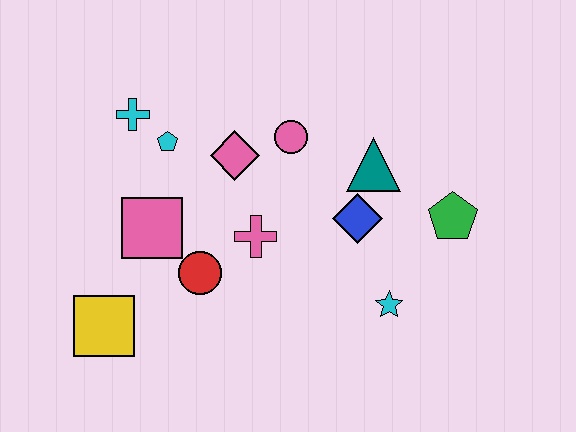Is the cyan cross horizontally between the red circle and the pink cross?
No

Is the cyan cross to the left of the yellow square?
No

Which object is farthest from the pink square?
The green pentagon is farthest from the pink square.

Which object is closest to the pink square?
The red circle is closest to the pink square.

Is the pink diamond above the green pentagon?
Yes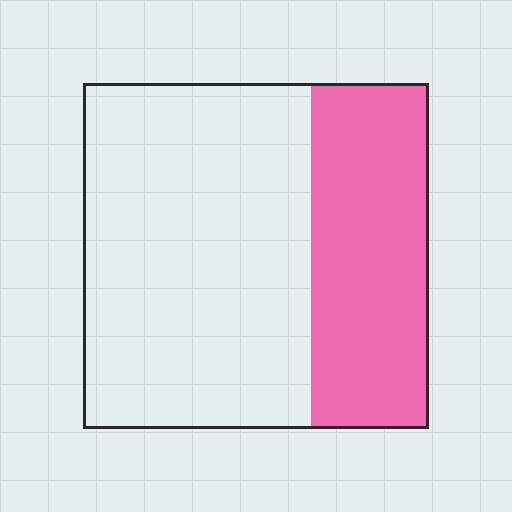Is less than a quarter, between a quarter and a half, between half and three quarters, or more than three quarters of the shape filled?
Between a quarter and a half.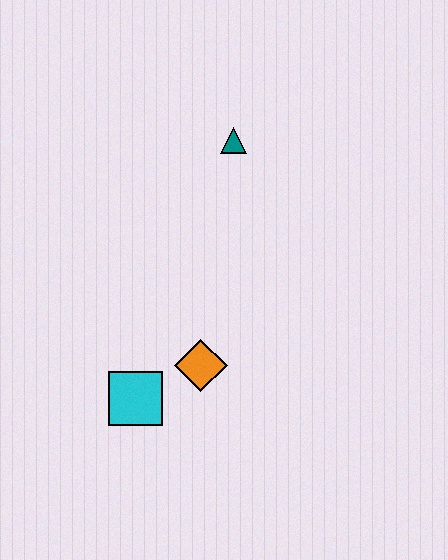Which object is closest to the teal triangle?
The orange diamond is closest to the teal triangle.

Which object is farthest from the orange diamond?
The teal triangle is farthest from the orange diamond.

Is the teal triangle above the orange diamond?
Yes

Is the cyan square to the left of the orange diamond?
Yes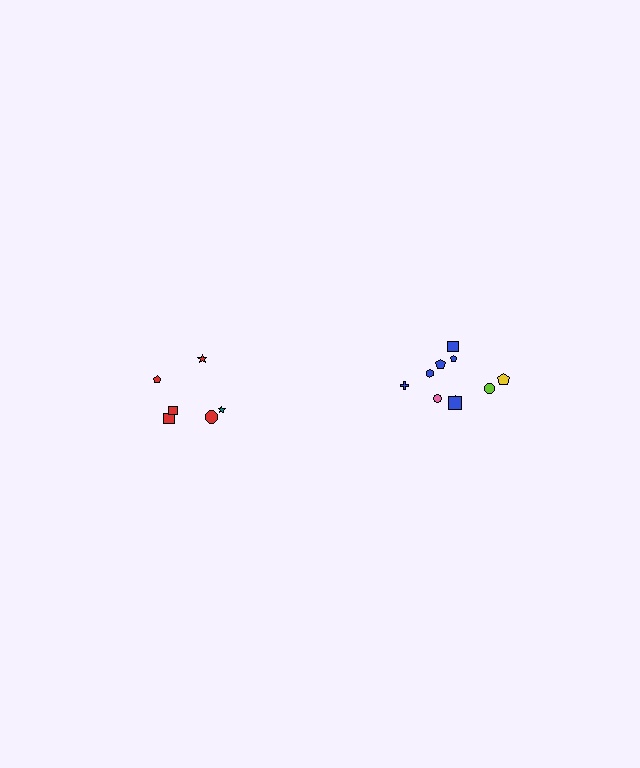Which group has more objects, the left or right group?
The right group.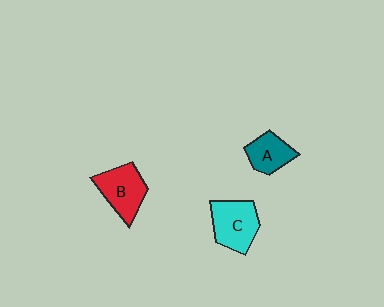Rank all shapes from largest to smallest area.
From largest to smallest: C (cyan), B (red), A (teal).